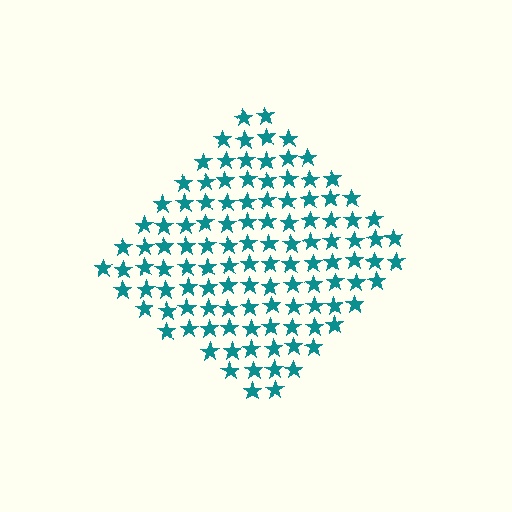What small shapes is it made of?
It is made of small stars.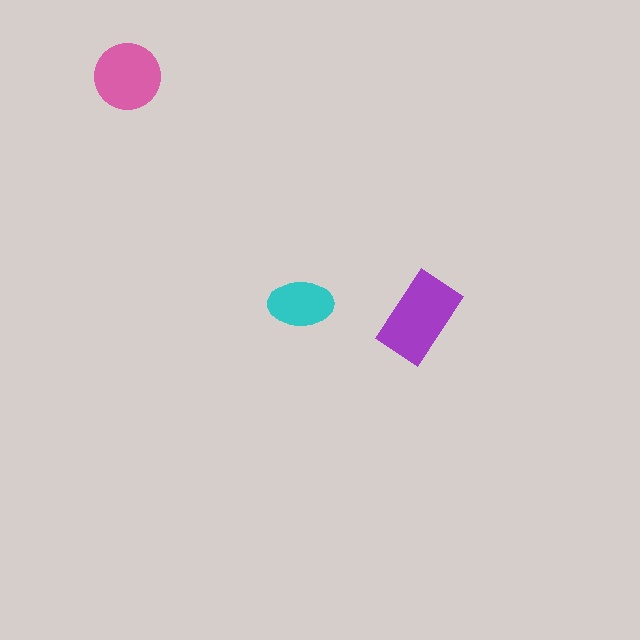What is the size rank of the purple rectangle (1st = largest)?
1st.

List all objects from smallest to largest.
The cyan ellipse, the pink circle, the purple rectangle.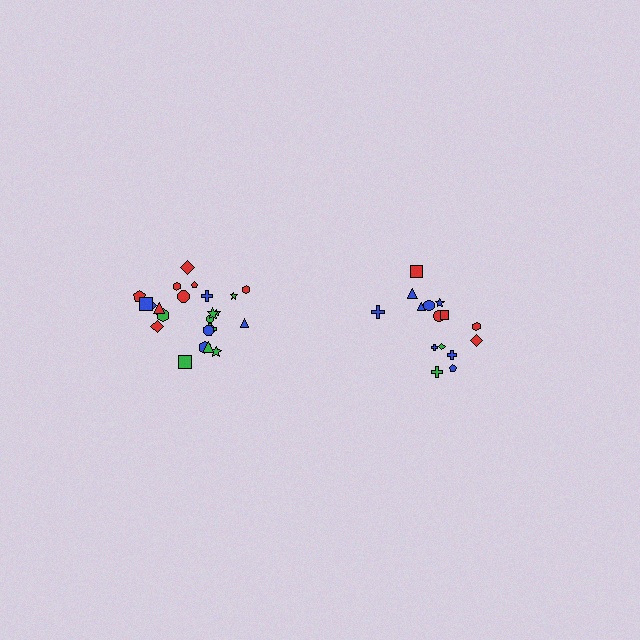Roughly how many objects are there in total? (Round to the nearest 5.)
Roughly 40 objects in total.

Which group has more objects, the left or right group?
The left group.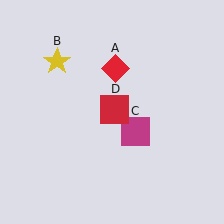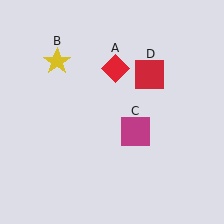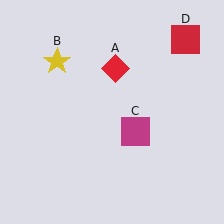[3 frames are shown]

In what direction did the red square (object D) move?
The red square (object D) moved up and to the right.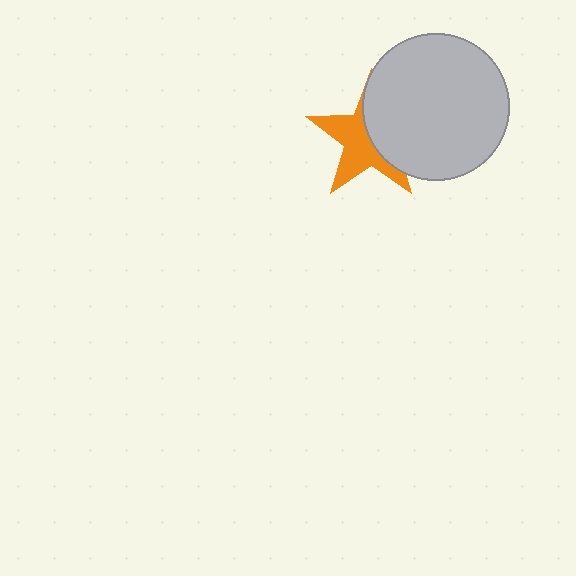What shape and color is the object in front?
The object in front is a light gray circle.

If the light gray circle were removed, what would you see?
You would see the complete orange star.